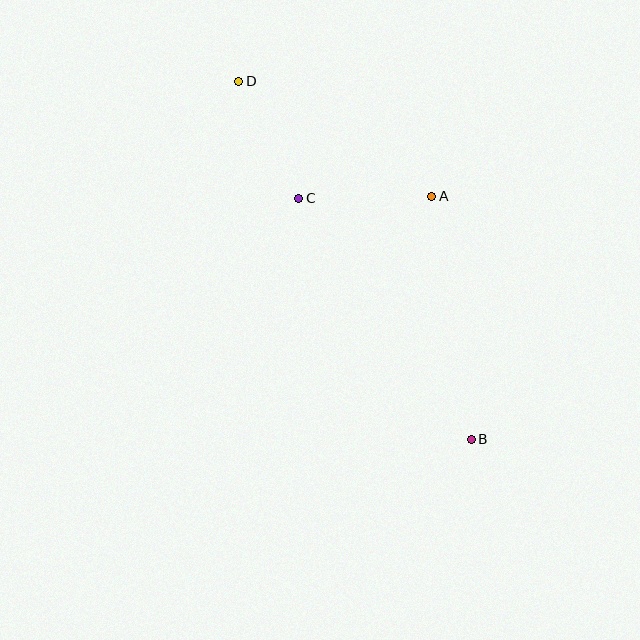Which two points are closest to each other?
Points C and D are closest to each other.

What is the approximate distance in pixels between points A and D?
The distance between A and D is approximately 225 pixels.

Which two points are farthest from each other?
Points B and D are farthest from each other.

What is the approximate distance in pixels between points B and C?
The distance between B and C is approximately 296 pixels.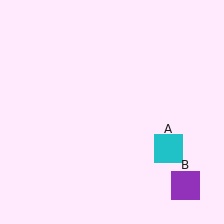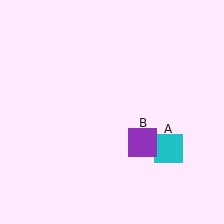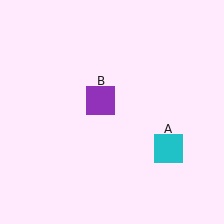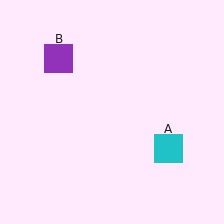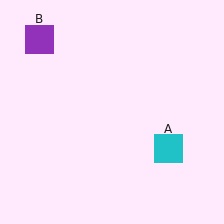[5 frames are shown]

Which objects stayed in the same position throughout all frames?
Cyan square (object A) remained stationary.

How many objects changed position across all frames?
1 object changed position: purple square (object B).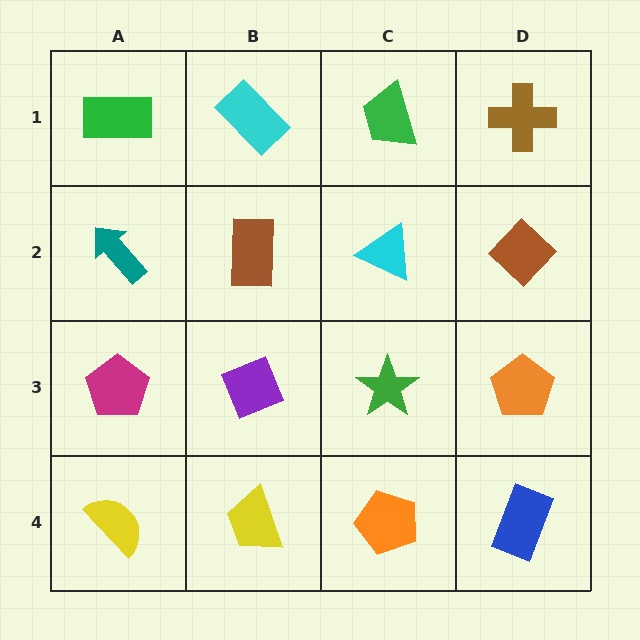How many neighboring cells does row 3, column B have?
4.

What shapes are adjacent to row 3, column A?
A teal arrow (row 2, column A), a yellow semicircle (row 4, column A), a purple diamond (row 3, column B).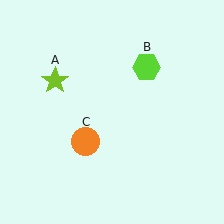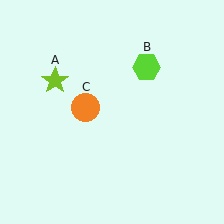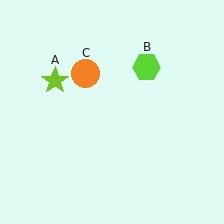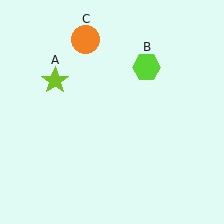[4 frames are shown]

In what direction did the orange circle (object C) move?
The orange circle (object C) moved up.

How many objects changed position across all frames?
1 object changed position: orange circle (object C).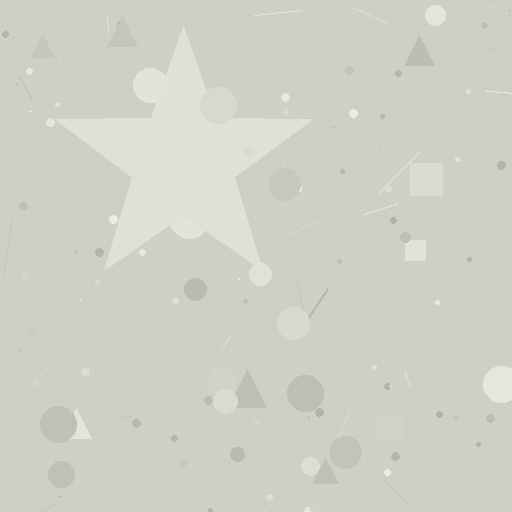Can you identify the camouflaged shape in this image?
The camouflaged shape is a star.